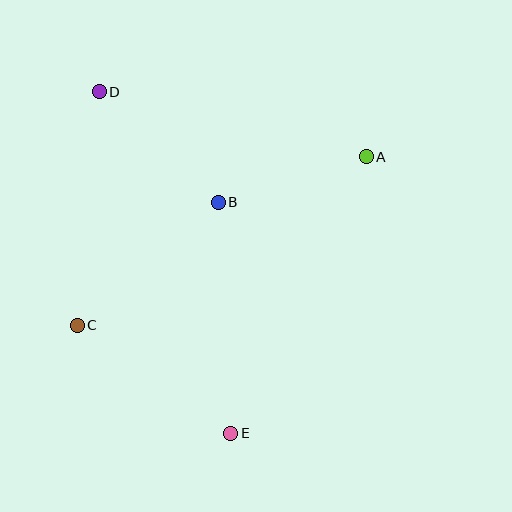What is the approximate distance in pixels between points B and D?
The distance between B and D is approximately 162 pixels.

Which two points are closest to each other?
Points A and B are closest to each other.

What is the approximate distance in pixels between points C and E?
The distance between C and E is approximately 188 pixels.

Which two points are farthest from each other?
Points D and E are farthest from each other.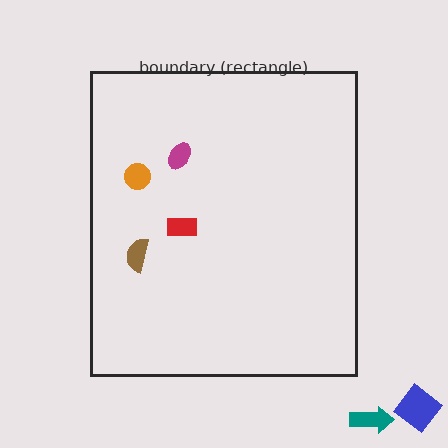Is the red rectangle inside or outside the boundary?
Inside.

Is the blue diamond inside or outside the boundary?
Outside.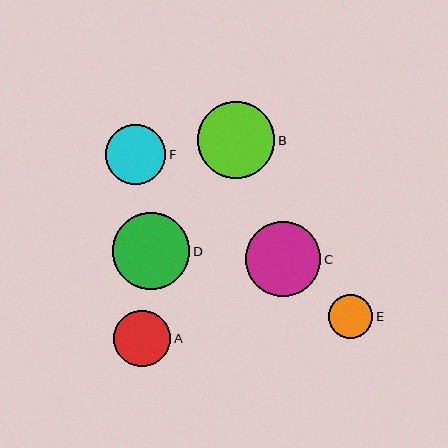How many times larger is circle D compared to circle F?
Circle D is approximately 1.3 times the size of circle F.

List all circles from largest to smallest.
From largest to smallest: D, B, C, F, A, E.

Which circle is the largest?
Circle D is the largest with a size of approximately 77 pixels.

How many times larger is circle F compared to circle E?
Circle F is approximately 1.4 times the size of circle E.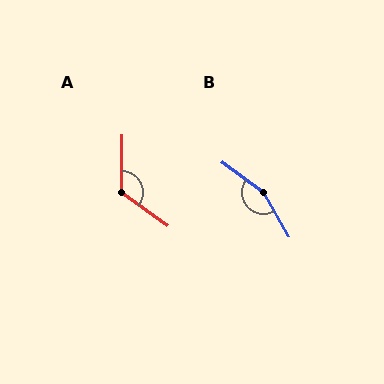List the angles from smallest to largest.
A (125°), B (156°).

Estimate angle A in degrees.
Approximately 125 degrees.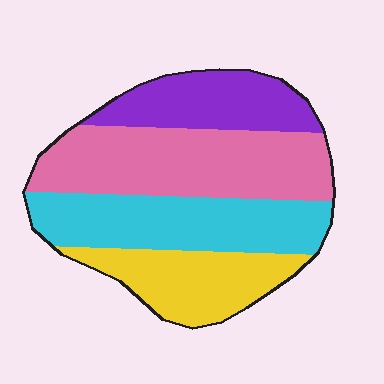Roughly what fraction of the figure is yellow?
Yellow covers around 20% of the figure.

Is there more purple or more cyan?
Cyan.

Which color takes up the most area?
Pink, at roughly 35%.